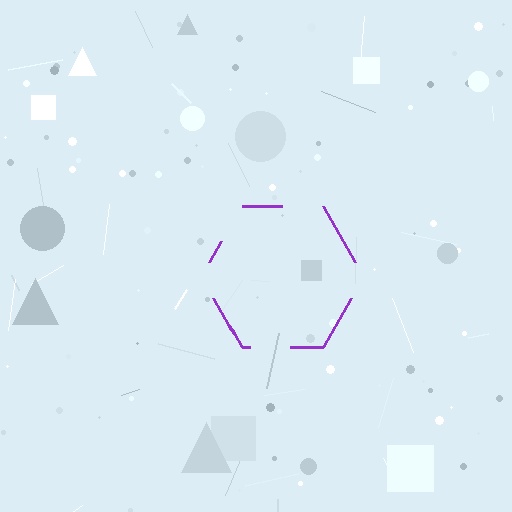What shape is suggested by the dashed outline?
The dashed outline suggests a hexagon.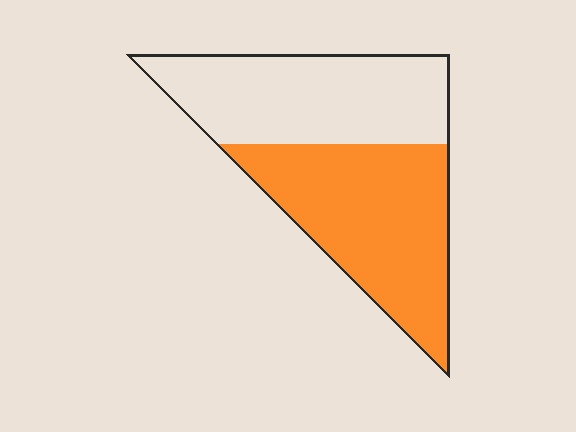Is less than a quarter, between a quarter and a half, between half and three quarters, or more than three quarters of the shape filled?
Between half and three quarters.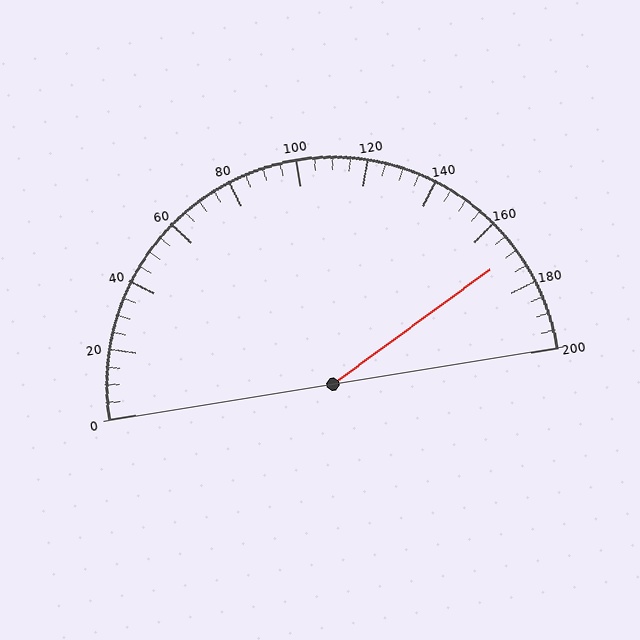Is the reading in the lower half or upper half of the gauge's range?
The reading is in the upper half of the range (0 to 200).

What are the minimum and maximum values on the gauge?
The gauge ranges from 0 to 200.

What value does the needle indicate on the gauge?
The needle indicates approximately 170.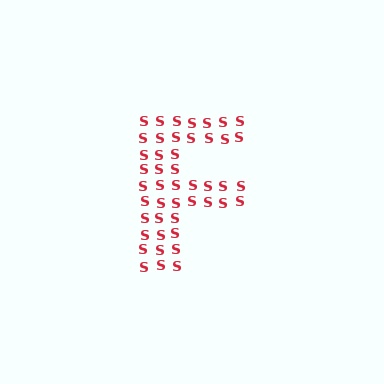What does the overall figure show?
The overall figure shows the letter F.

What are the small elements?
The small elements are letter S's.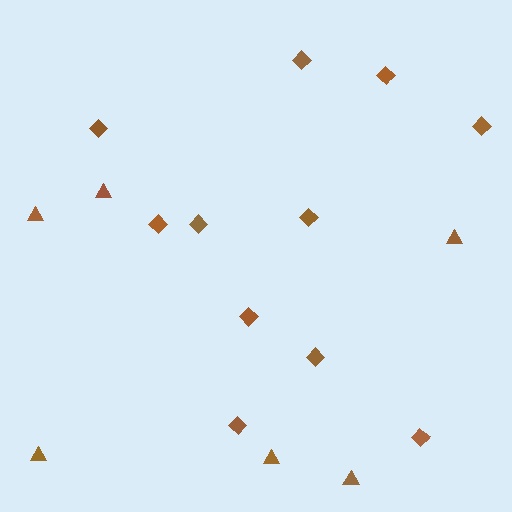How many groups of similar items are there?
There are 2 groups: one group of triangles (6) and one group of diamonds (11).